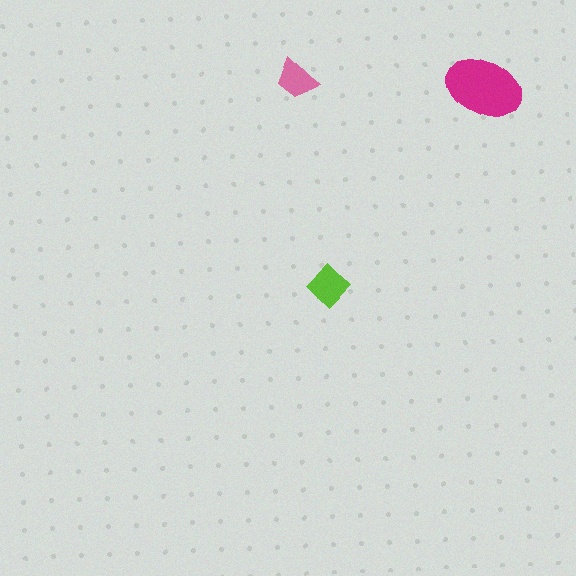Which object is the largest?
The magenta ellipse.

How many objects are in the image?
There are 3 objects in the image.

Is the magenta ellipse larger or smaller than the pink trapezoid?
Larger.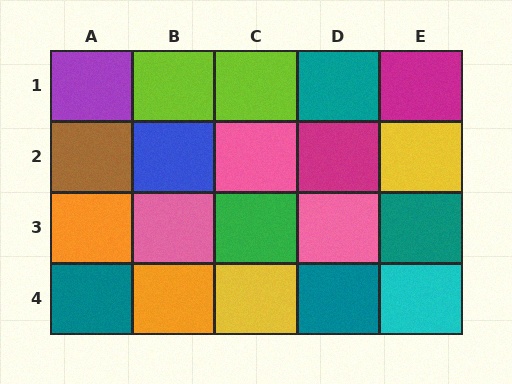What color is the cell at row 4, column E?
Cyan.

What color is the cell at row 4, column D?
Teal.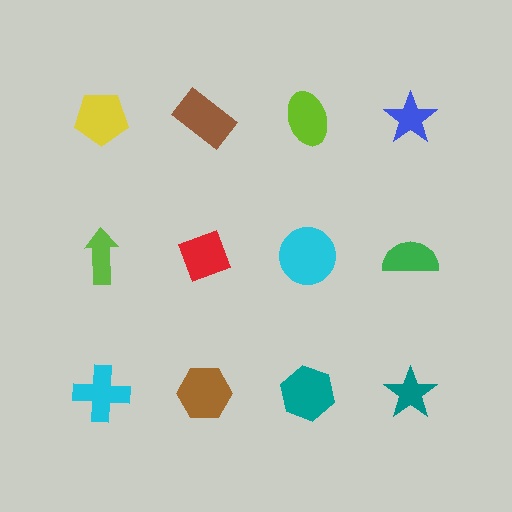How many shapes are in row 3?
4 shapes.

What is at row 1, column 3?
A lime ellipse.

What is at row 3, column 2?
A brown hexagon.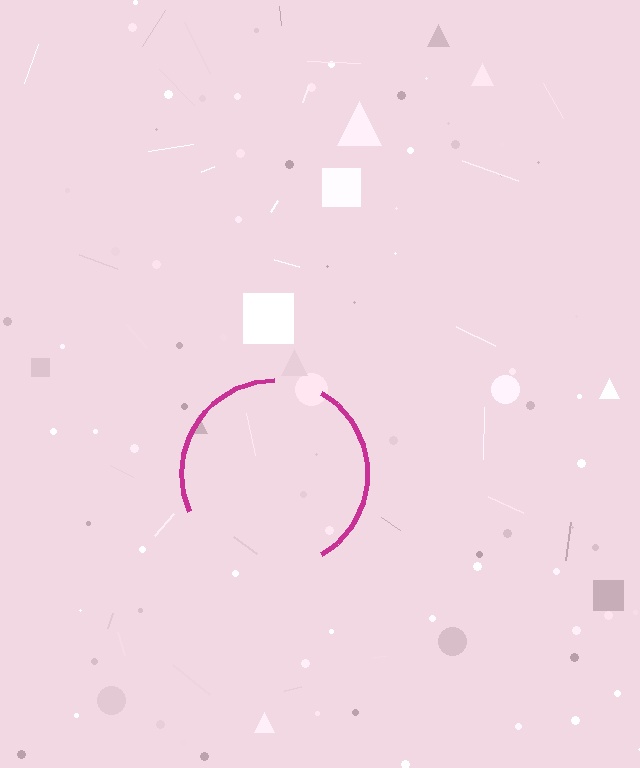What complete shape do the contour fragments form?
The contour fragments form a circle.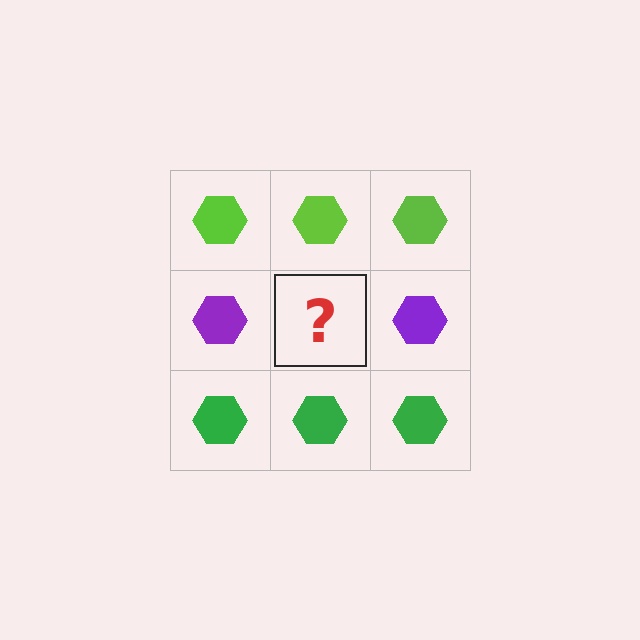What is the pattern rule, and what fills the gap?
The rule is that each row has a consistent color. The gap should be filled with a purple hexagon.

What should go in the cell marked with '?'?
The missing cell should contain a purple hexagon.